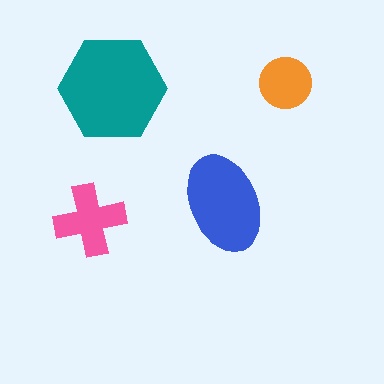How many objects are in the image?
There are 4 objects in the image.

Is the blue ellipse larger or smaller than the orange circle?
Larger.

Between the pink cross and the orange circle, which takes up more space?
The pink cross.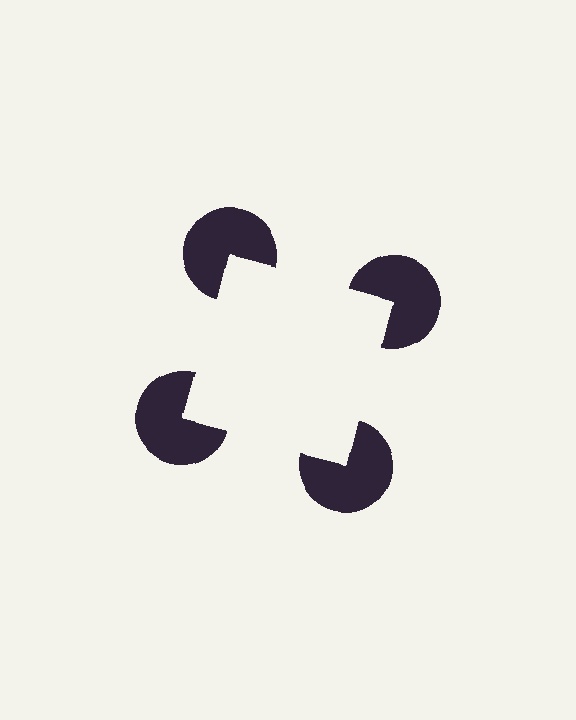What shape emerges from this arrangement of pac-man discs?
An illusory square — its edges are inferred from the aligned wedge cuts in the pac-man discs, not physically drawn.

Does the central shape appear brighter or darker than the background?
It typically appears slightly brighter than the background, even though no actual brightness change is drawn.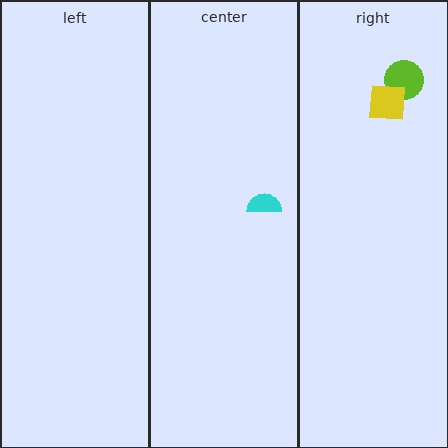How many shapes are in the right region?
2.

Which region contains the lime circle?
The right region.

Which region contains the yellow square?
The right region.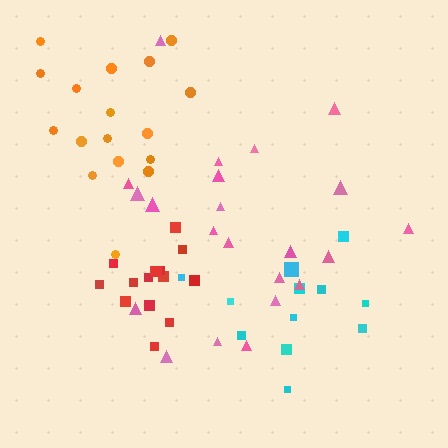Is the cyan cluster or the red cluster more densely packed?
Red.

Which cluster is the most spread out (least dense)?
Orange.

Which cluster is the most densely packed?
Red.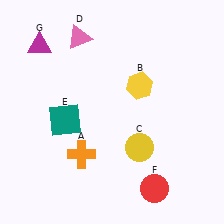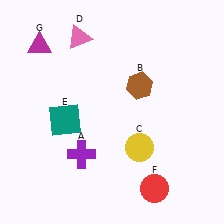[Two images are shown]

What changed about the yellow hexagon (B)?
In Image 1, B is yellow. In Image 2, it changed to brown.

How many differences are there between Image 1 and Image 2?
There are 2 differences between the two images.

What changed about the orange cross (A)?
In Image 1, A is orange. In Image 2, it changed to purple.